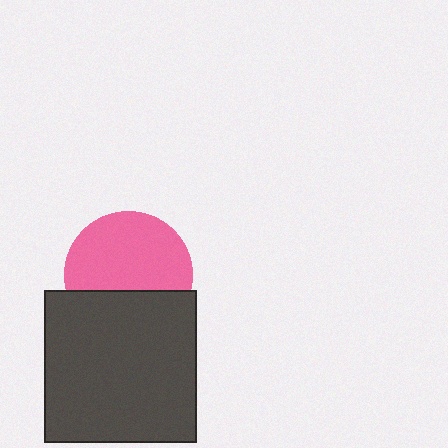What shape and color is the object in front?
The object in front is a dark gray square.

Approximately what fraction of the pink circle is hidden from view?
Roughly 36% of the pink circle is hidden behind the dark gray square.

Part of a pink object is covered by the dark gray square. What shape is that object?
It is a circle.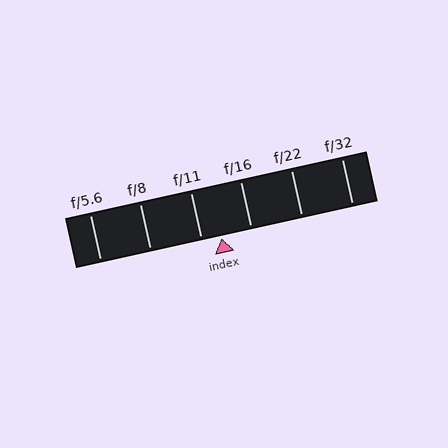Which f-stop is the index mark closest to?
The index mark is closest to f/11.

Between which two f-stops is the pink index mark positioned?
The index mark is between f/11 and f/16.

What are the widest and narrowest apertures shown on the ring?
The widest aperture shown is f/5.6 and the narrowest is f/32.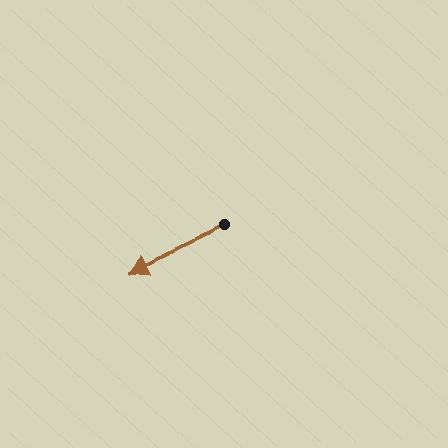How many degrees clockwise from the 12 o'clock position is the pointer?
Approximately 245 degrees.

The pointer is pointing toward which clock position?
Roughly 8 o'clock.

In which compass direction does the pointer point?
Southwest.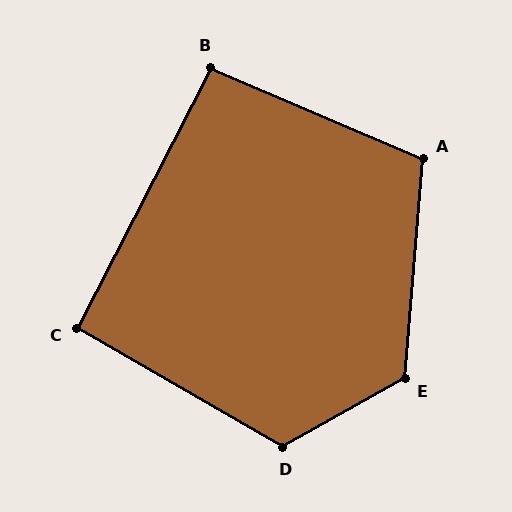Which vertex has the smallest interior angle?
C, at approximately 93 degrees.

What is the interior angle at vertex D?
Approximately 121 degrees (obtuse).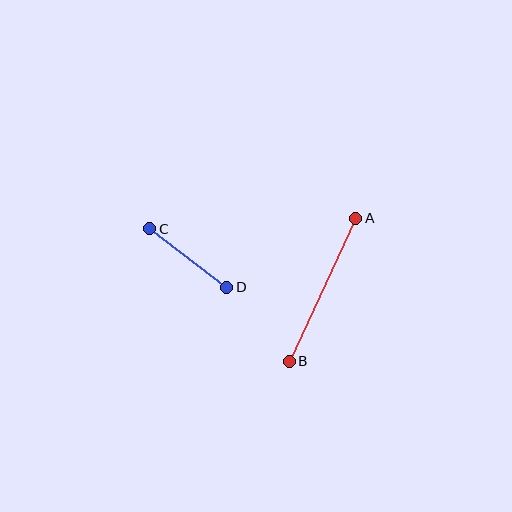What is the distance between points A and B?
The distance is approximately 158 pixels.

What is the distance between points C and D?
The distance is approximately 97 pixels.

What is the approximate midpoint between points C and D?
The midpoint is at approximately (188, 258) pixels.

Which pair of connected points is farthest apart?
Points A and B are farthest apart.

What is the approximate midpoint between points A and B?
The midpoint is at approximately (323, 290) pixels.